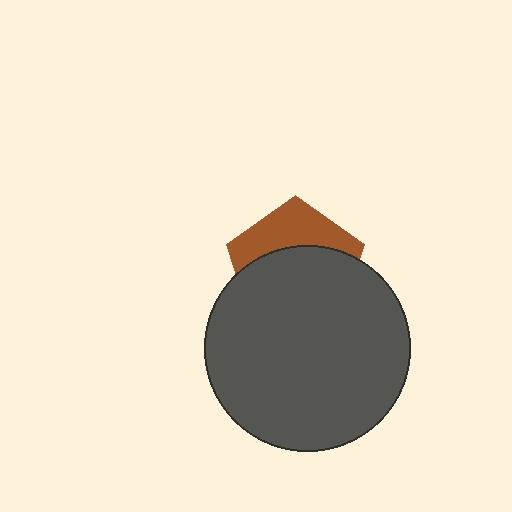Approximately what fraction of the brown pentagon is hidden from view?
Roughly 64% of the brown pentagon is hidden behind the dark gray circle.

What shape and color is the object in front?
The object in front is a dark gray circle.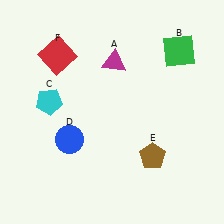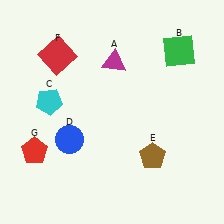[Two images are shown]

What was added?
A red pentagon (G) was added in Image 2.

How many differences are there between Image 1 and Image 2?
There is 1 difference between the two images.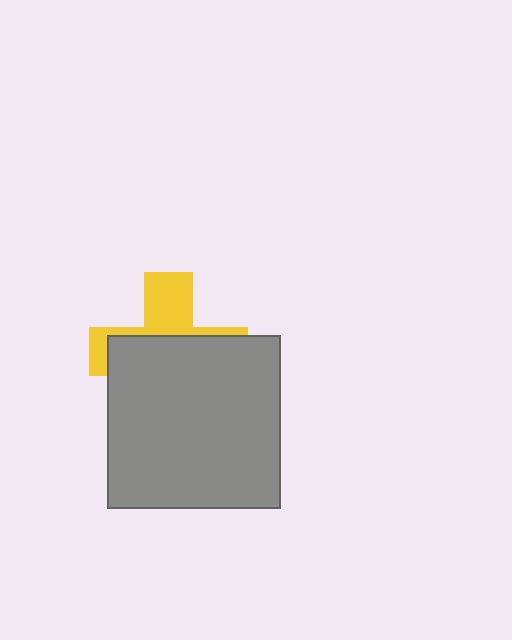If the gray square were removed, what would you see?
You would see the complete yellow cross.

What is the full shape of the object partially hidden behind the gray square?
The partially hidden object is a yellow cross.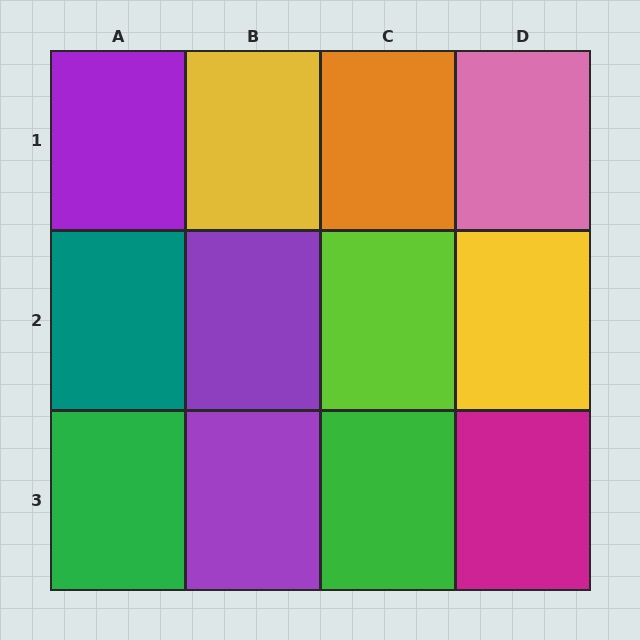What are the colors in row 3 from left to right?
Green, purple, green, magenta.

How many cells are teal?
1 cell is teal.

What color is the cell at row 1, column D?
Pink.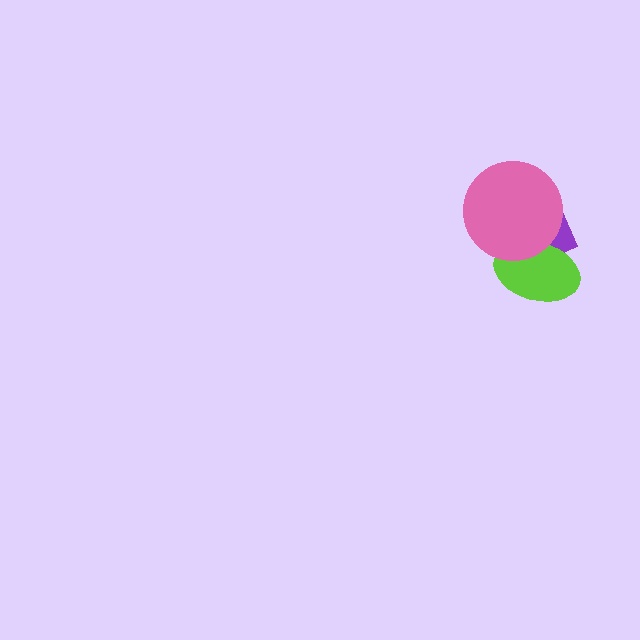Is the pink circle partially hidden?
No, no other shape covers it.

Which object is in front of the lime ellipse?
The pink circle is in front of the lime ellipse.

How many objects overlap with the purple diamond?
2 objects overlap with the purple diamond.